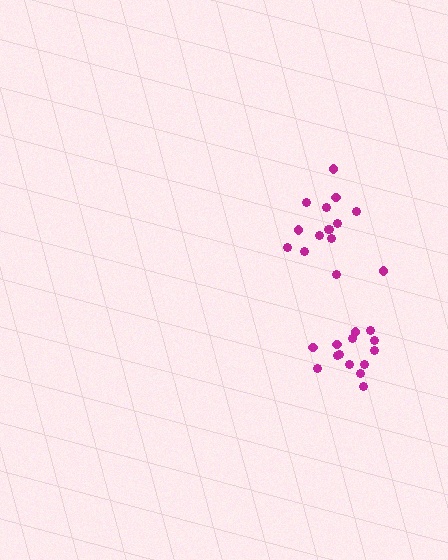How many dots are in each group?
Group 1: 14 dots, Group 2: 15 dots (29 total).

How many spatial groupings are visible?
There are 2 spatial groupings.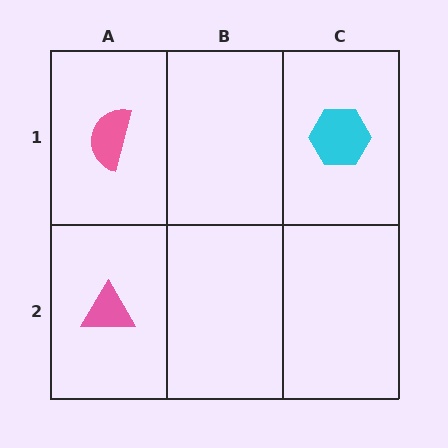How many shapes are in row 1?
2 shapes.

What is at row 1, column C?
A cyan hexagon.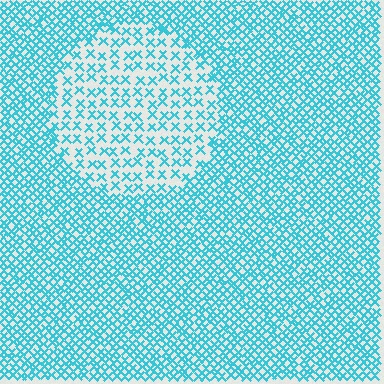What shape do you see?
I see a circle.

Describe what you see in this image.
The image contains small cyan elements arranged at two different densities. A circle-shaped region is visible where the elements are less densely packed than the surrounding area.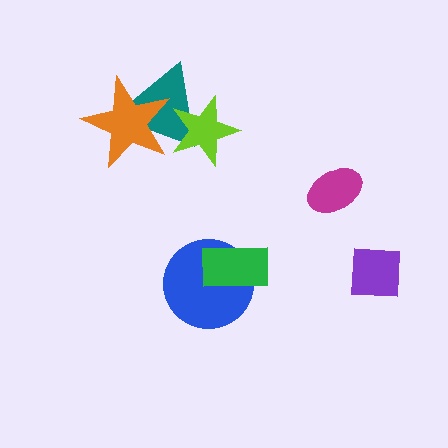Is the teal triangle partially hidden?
Yes, it is partially covered by another shape.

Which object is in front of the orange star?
The lime star is in front of the orange star.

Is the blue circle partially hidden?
Yes, it is partially covered by another shape.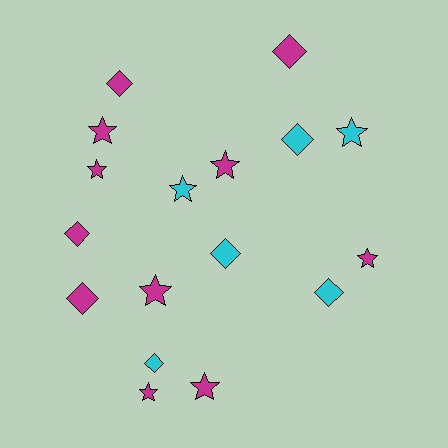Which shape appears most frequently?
Star, with 9 objects.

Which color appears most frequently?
Magenta, with 11 objects.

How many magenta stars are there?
There are 7 magenta stars.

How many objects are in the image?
There are 17 objects.